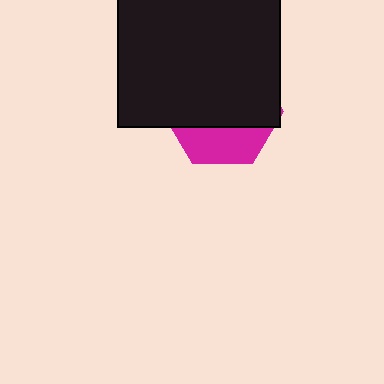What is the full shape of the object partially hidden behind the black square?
The partially hidden object is a magenta hexagon.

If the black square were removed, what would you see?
You would see the complete magenta hexagon.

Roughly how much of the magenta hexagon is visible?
A small part of it is visible (roughly 31%).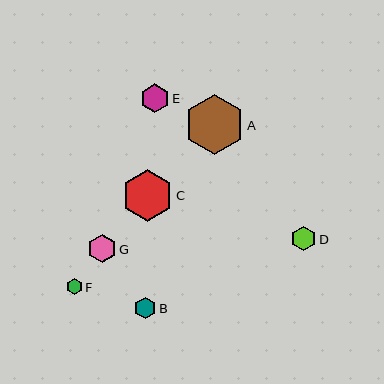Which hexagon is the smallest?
Hexagon F is the smallest with a size of approximately 16 pixels.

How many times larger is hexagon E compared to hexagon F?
Hexagon E is approximately 1.8 times the size of hexagon F.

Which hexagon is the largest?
Hexagon A is the largest with a size of approximately 59 pixels.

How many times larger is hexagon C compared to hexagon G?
Hexagon C is approximately 1.8 times the size of hexagon G.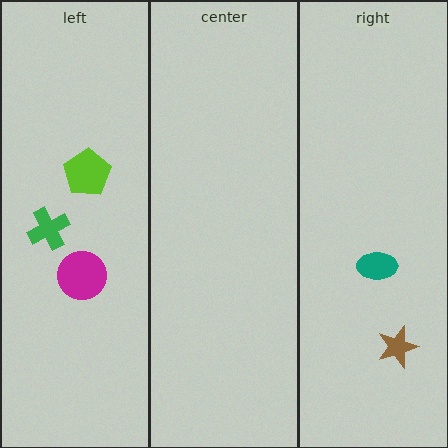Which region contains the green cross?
The left region.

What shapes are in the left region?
The green cross, the magenta circle, the lime pentagon.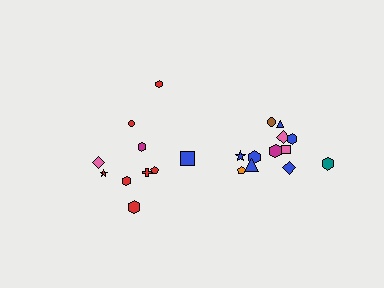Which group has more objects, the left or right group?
The right group.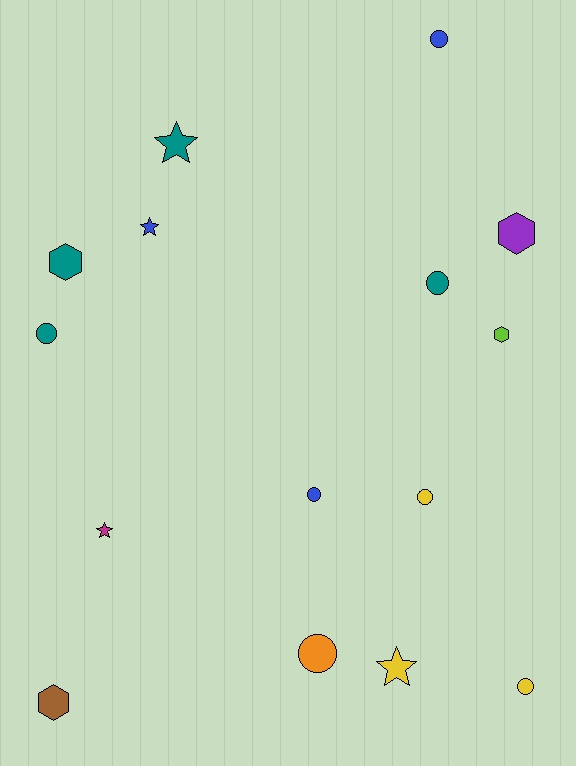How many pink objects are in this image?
There are no pink objects.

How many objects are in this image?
There are 15 objects.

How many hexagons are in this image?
There are 4 hexagons.